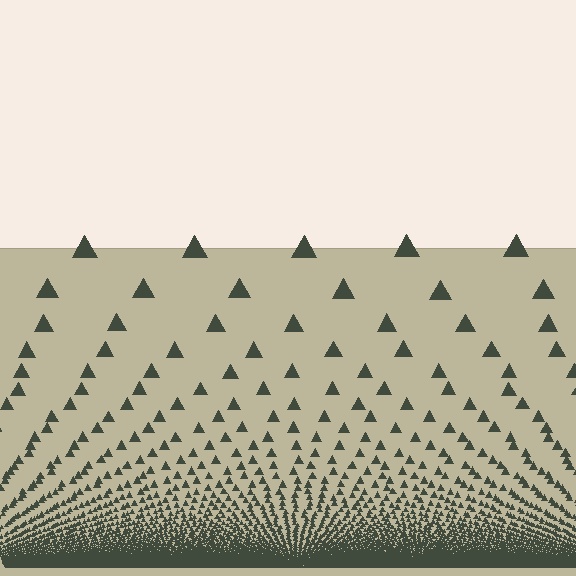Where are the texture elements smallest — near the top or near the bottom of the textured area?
Near the bottom.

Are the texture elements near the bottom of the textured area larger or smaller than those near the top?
Smaller. The gradient is inverted — elements near the bottom are smaller and denser.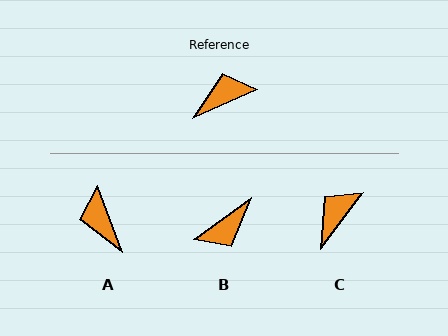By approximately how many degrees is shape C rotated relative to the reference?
Approximately 29 degrees counter-clockwise.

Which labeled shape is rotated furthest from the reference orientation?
B, about 168 degrees away.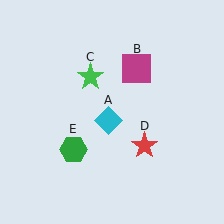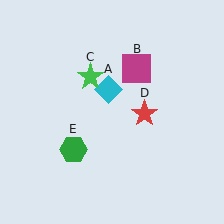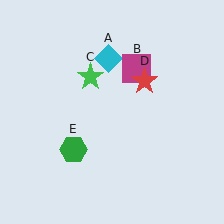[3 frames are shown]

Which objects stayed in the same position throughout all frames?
Magenta square (object B) and green star (object C) and green hexagon (object E) remained stationary.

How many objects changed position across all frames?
2 objects changed position: cyan diamond (object A), red star (object D).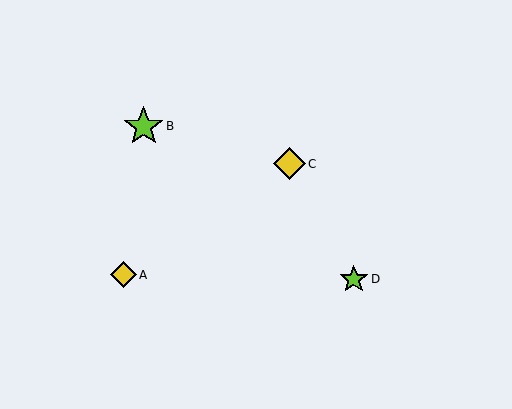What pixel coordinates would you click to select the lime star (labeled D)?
Click at (354, 279) to select the lime star D.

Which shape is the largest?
The lime star (labeled B) is the largest.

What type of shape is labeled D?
Shape D is a lime star.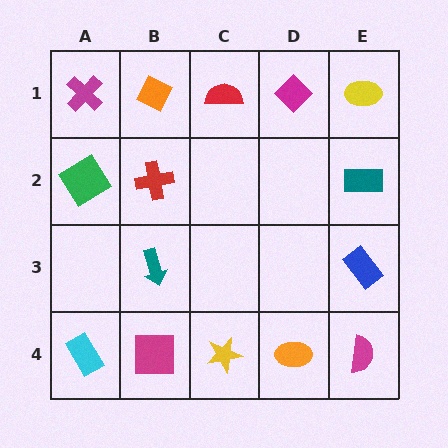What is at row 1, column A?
A magenta cross.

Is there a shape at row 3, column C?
No, that cell is empty.